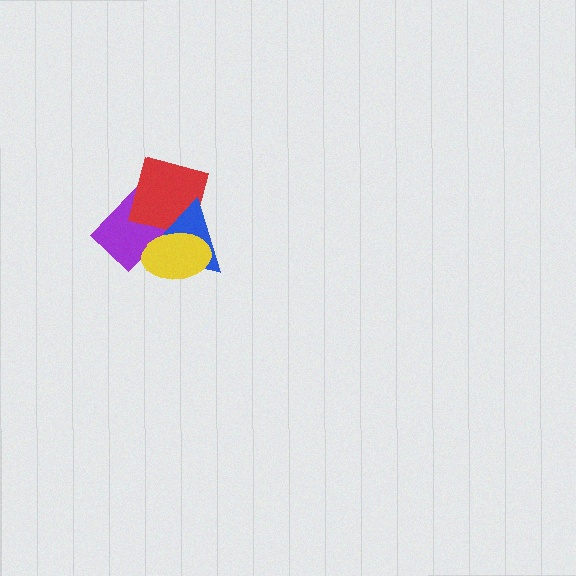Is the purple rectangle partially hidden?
Yes, it is partially covered by another shape.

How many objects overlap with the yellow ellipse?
3 objects overlap with the yellow ellipse.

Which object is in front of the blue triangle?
The yellow ellipse is in front of the blue triangle.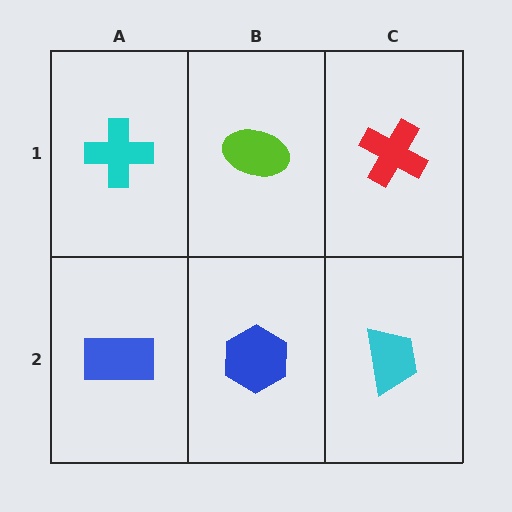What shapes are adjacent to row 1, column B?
A blue hexagon (row 2, column B), a cyan cross (row 1, column A), a red cross (row 1, column C).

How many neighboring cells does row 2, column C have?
2.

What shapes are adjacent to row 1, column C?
A cyan trapezoid (row 2, column C), a lime ellipse (row 1, column B).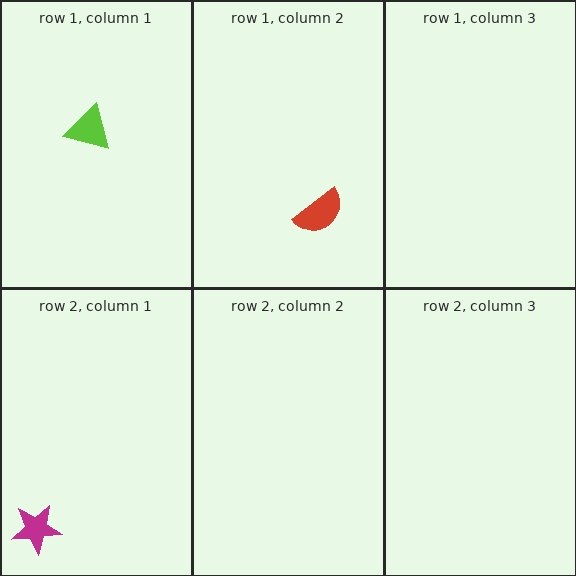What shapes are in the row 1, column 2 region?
The red semicircle.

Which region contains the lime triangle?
The row 1, column 1 region.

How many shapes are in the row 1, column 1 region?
1.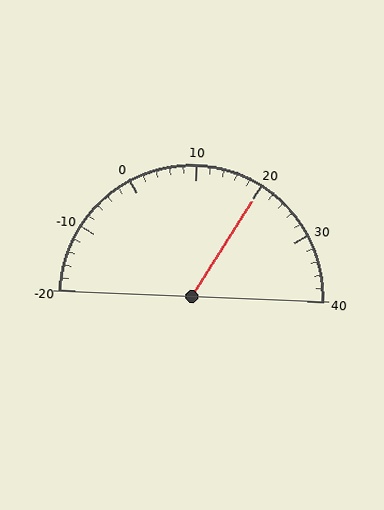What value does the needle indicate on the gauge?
The needle indicates approximately 20.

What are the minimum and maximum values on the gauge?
The gauge ranges from -20 to 40.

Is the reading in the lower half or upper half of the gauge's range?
The reading is in the upper half of the range (-20 to 40).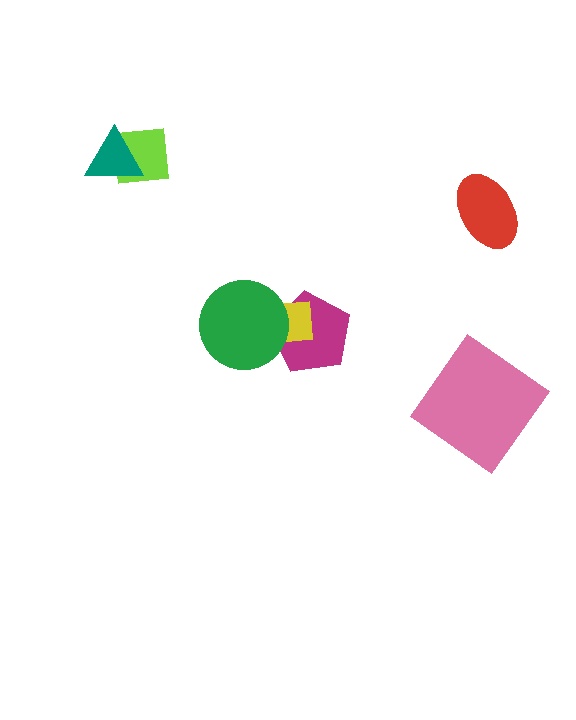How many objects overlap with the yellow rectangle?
2 objects overlap with the yellow rectangle.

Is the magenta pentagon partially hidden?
Yes, it is partially covered by another shape.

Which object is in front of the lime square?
The teal triangle is in front of the lime square.